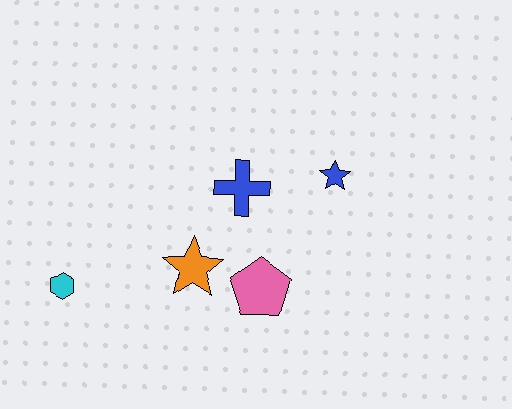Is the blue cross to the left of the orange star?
No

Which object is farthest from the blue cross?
The cyan hexagon is farthest from the blue cross.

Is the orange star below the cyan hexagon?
No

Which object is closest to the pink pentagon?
The orange star is closest to the pink pentagon.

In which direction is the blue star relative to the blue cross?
The blue star is to the right of the blue cross.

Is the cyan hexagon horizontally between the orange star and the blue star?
No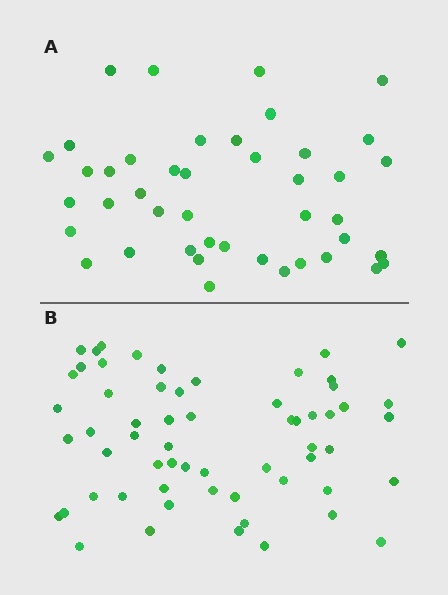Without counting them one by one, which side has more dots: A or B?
Region B (the bottom region) has more dots.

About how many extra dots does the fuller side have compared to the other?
Region B has approximately 15 more dots than region A.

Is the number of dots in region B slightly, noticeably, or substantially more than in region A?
Region B has noticeably more, but not dramatically so. The ratio is roughly 1.4 to 1.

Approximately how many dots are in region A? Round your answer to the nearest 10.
About 40 dots. (The exact count is 43, which rounds to 40.)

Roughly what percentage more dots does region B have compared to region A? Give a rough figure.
About 40% more.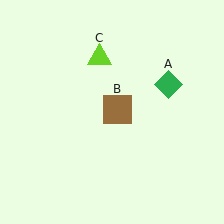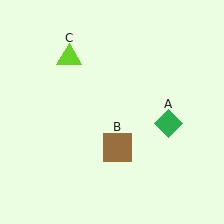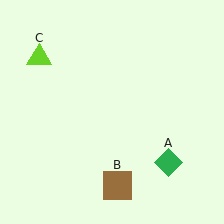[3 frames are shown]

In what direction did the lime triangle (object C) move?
The lime triangle (object C) moved left.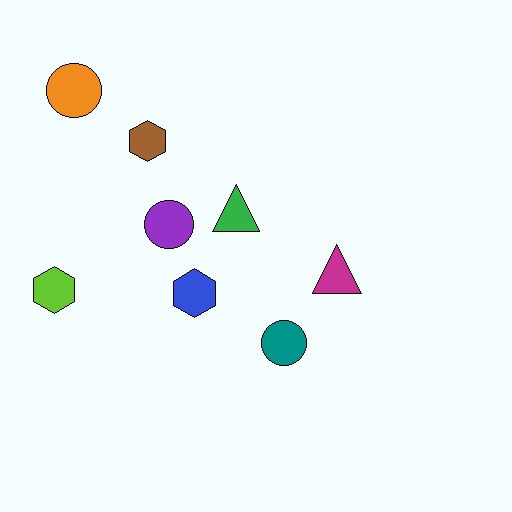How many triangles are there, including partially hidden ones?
There are 2 triangles.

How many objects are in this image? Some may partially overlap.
There are 8 objects.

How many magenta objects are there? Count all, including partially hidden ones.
There is 1 magenta object.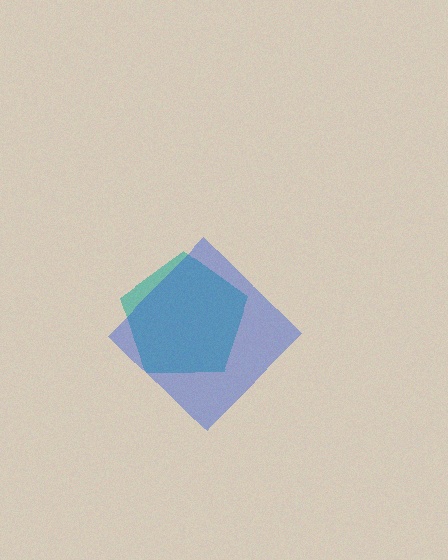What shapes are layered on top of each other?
The layered shapes are: a teal pentagon, a blue diamond.